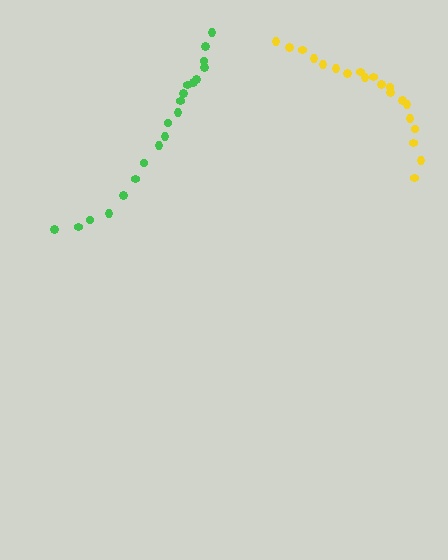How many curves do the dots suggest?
There are 2 distinct paths.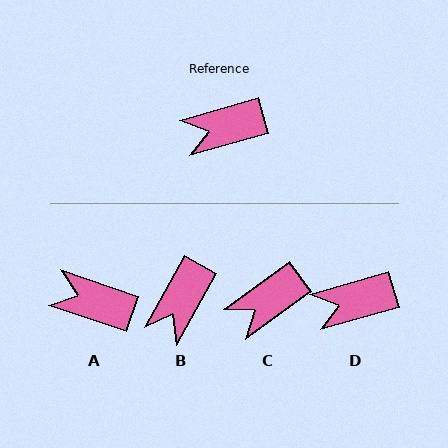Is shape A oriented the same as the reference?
No, it is off by about 34 degrees.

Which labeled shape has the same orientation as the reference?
D.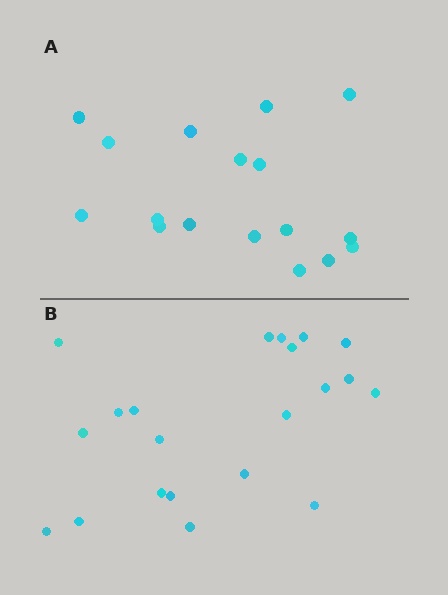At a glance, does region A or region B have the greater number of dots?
Region B (the bottom region) has more dots.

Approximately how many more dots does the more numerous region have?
Region B has about 4 more dots than region A.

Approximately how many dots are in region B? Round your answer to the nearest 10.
About 20 dots. (The exact count is 21, which rounds to 20.)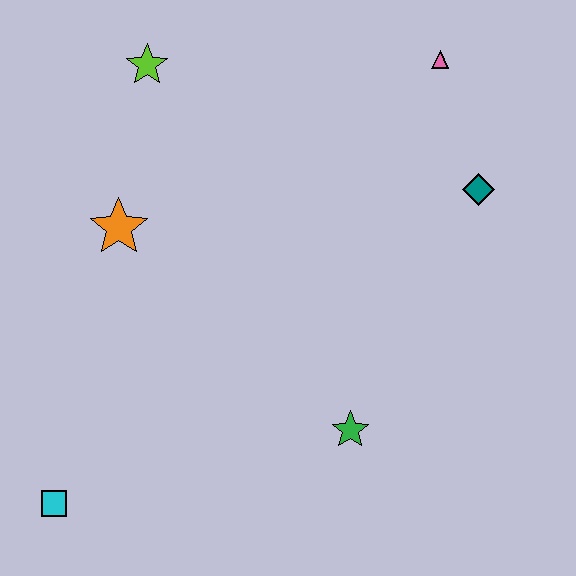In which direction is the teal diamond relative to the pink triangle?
The teal diamond is below the pink triangle.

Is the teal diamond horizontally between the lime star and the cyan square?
No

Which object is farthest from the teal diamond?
The cyan square is farthest from the teal diamond.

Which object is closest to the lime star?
The orange star is closest to the lime star.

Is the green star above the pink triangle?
No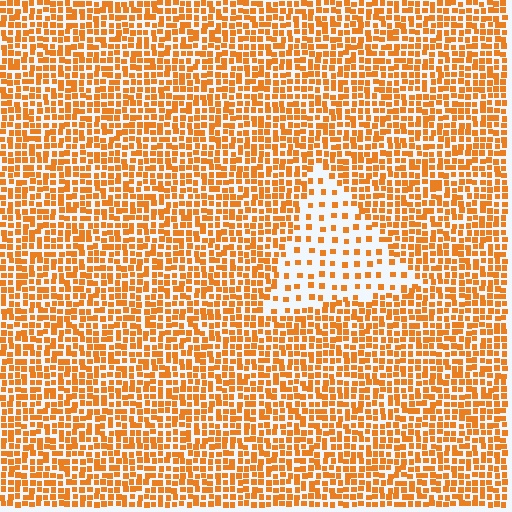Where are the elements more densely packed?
The elements are more densely packed outside the triangle boundary.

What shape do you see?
I see a triangle.